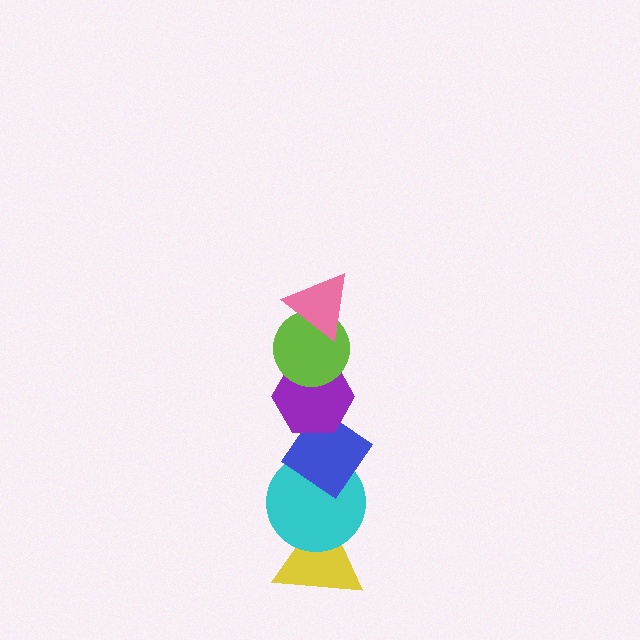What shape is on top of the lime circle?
The pink triangle is on top of the lime circle.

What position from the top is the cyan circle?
The cyan circle is 5th from the top.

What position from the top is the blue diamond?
The blue diamond is 4th from the top.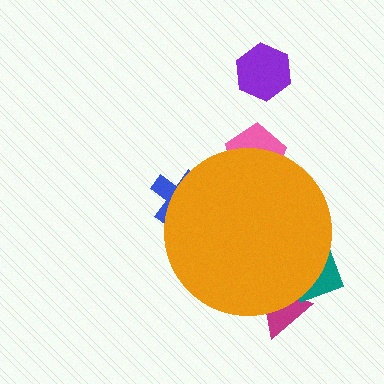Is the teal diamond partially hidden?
Yes, the teal diamond is partially hidden behind the orange circle.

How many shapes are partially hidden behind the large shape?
4 shapes are partially hidden.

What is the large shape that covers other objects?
An orange circle.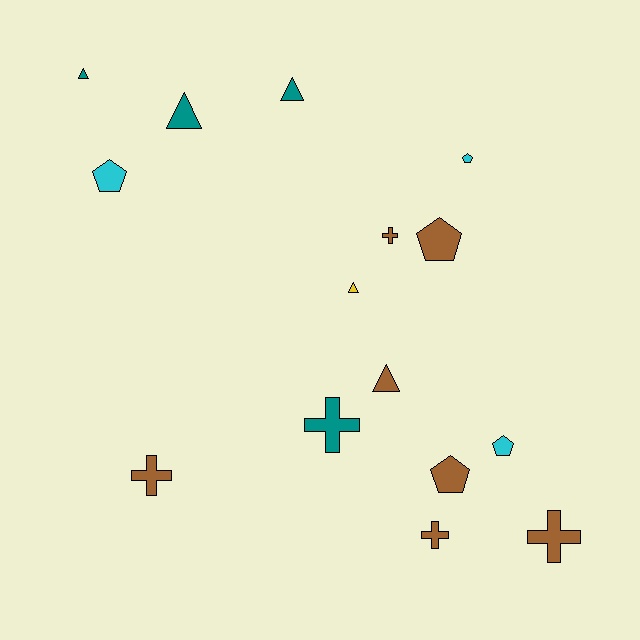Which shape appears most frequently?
Cross, with 5 objects.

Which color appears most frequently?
Brown, with 7 objects.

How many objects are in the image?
There are 15 objects.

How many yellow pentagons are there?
There are no yellow pentagons.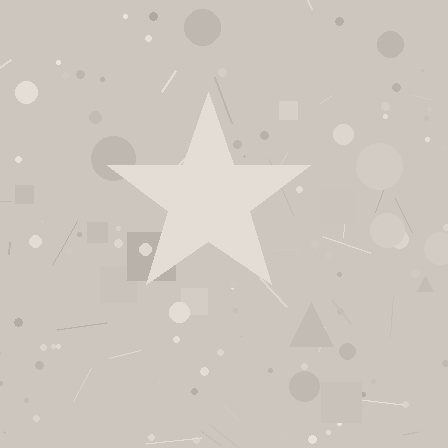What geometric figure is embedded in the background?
A star is embedded in the background.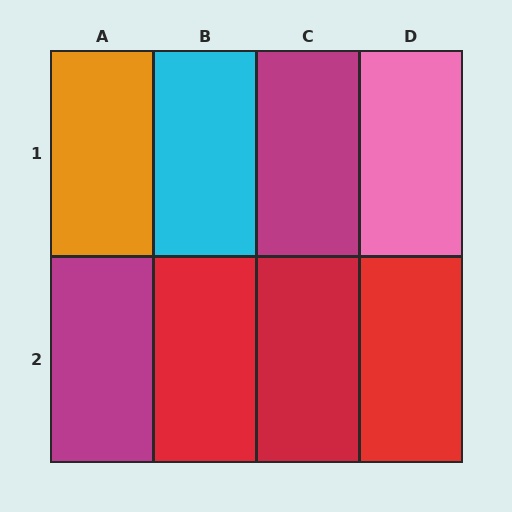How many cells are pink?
1 cell is pink.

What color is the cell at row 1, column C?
Magenta.